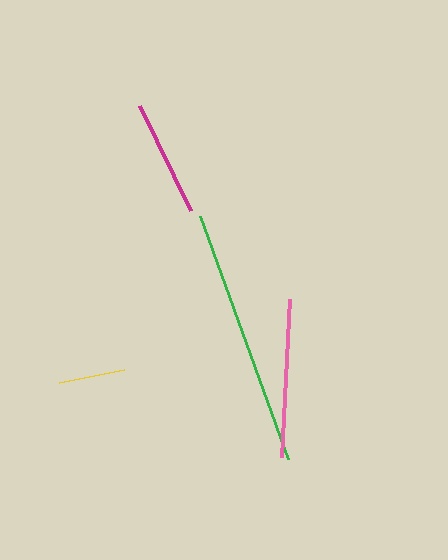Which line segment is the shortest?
The yellow line is the shortest at approximately 66 pixels.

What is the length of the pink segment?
The pink segment is approximately 158 pixels long.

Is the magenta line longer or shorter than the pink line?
The pink line is longer than the magenta line.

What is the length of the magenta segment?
The magenta segment is approximately 116 pixels long.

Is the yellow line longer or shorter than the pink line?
The pink line is longer than the yellow line.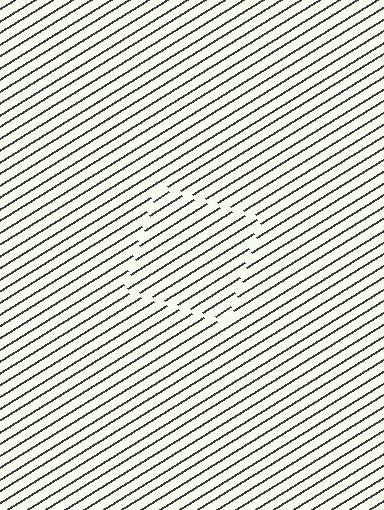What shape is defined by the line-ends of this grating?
An illusory square. The interior of the shape contains the same grating, shifted by half a period — the contour is defined by the phase discontinuity where line-ends from the inner and outer gratings abut.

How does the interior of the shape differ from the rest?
The interior of the shape contains the same grating, shifted by half a period — the contour is defined by the phase discontinuity where line-ends from the inner and outer gratings abut.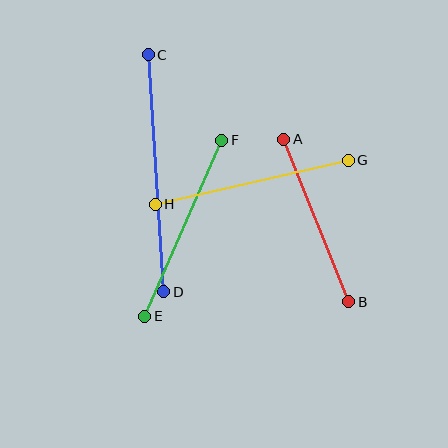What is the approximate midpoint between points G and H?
The midpoint is at approximately (252, 182) pixels.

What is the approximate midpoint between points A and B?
The midpoint is at approximately (316, 221) pixels.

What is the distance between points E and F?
The distance is approximately 192 pixels.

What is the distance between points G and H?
The distance is approximately 198 pixels.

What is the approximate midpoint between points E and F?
The midpoint is at approximately (183, 228) pixels.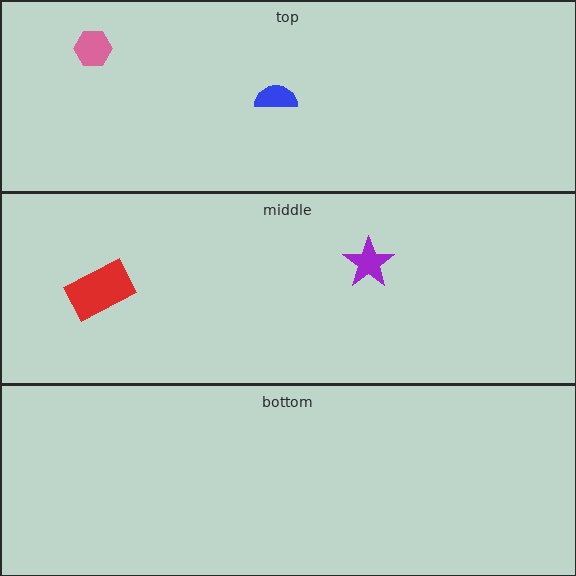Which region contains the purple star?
The middle region.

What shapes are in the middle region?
The red rectangle, the purple star.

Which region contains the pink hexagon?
The top region.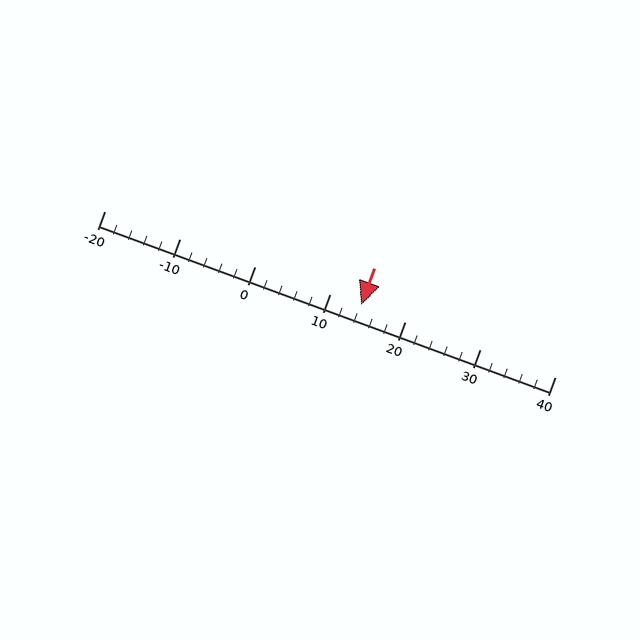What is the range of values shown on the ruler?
The ruler shows values from -20 to 40.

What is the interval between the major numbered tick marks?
The major tick marks are spaced 10 units apart.